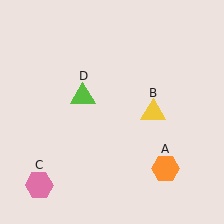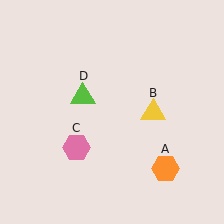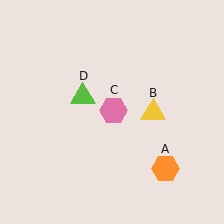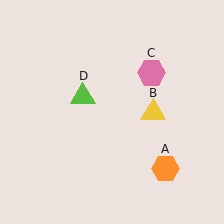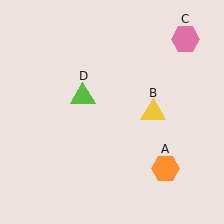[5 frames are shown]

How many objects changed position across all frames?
1 object changed position: pink hexagon (object C).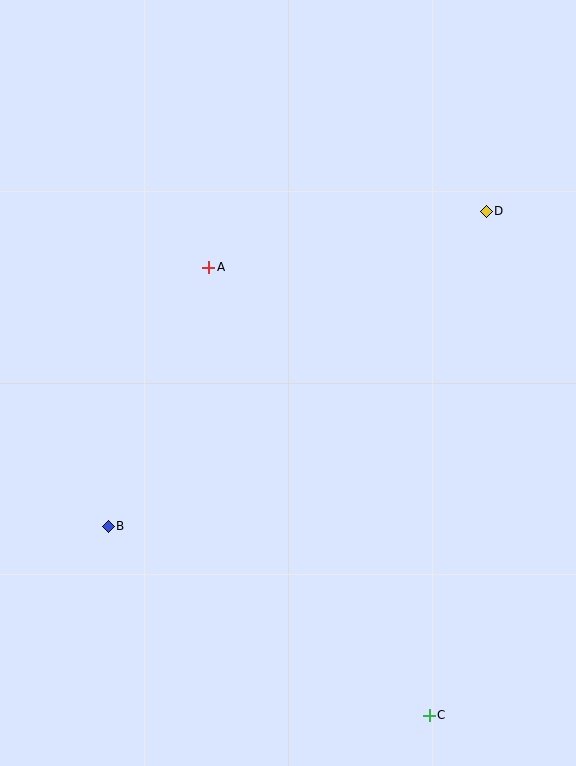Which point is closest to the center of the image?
Point A at (209, 267) is closest to the center.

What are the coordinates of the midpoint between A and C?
The midpoint between A and C is at (319, 491).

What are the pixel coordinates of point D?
Point D is at (486, 211).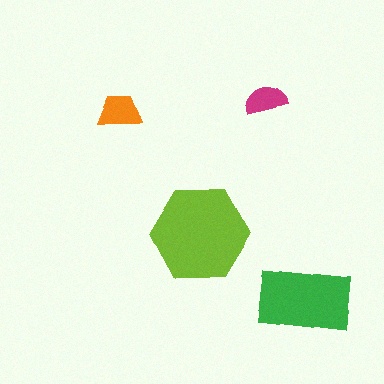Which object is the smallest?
The magenta semicircle.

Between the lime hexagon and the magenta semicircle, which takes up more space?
The lime hexagon.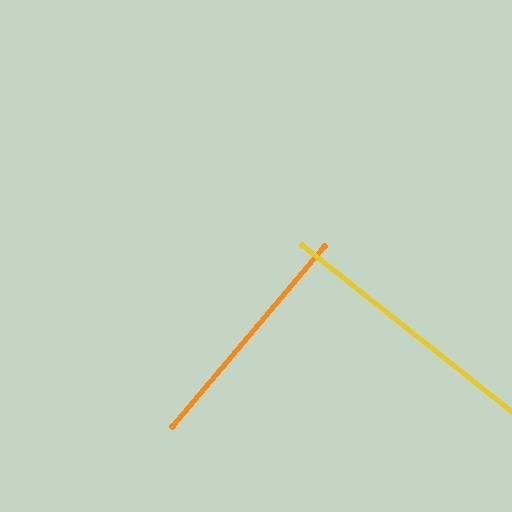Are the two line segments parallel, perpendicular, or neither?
Perpendicular — they meet at approximately 88°.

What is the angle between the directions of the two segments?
Approximately 88 degrees.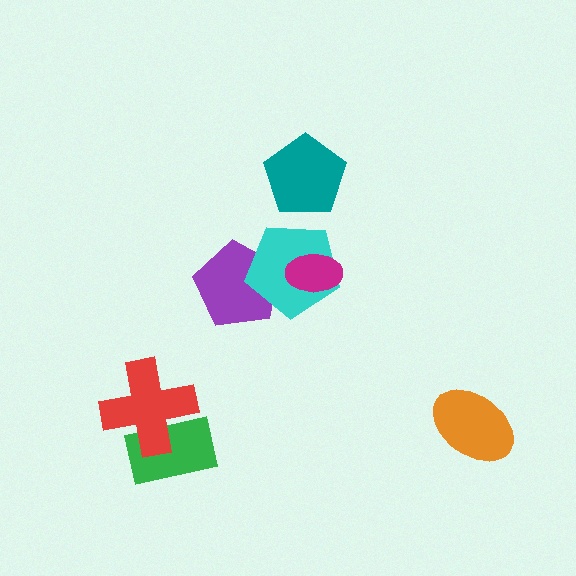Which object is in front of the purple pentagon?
The cyan pentagon is in front of the purple pentagon.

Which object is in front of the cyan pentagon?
The magenta ellipse is in front of the cyan pentagon.